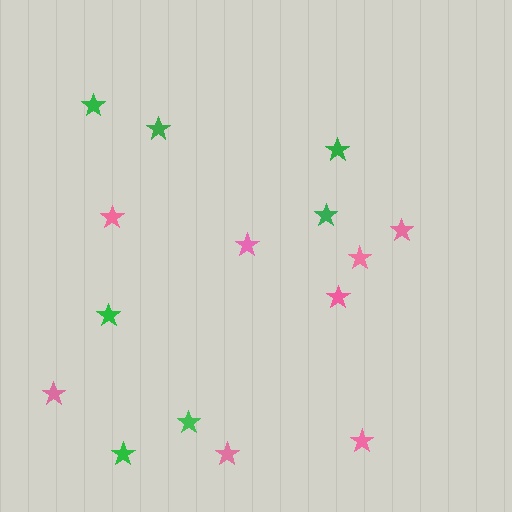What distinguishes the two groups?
There are 2 groups: one group of green stars (7) and one group of pink stars (8).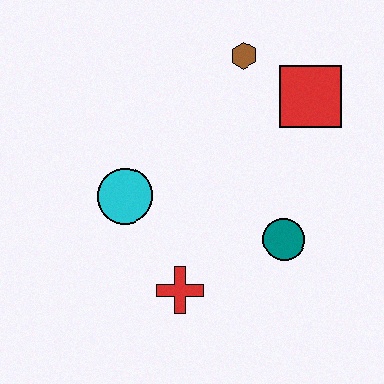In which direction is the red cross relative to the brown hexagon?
The red cross is below the brown hexagon.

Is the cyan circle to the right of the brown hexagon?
No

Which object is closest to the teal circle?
The red cross is closest to the teal circle.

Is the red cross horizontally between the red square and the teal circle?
No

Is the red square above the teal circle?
Yes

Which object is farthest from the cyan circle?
The red square is farthest from the cyan circle.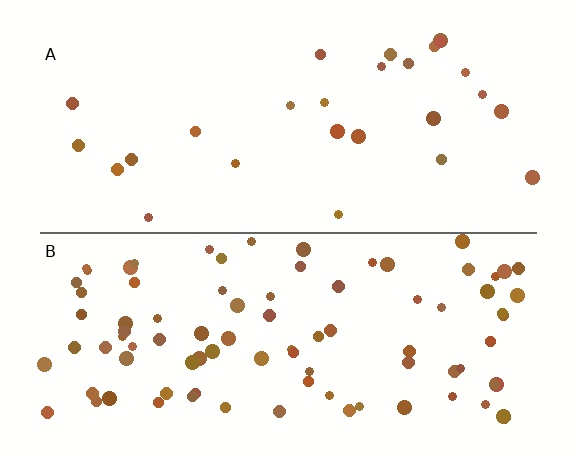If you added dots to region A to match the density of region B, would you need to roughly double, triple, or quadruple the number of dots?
Approximately triple.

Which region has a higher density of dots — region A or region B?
B (the bottom).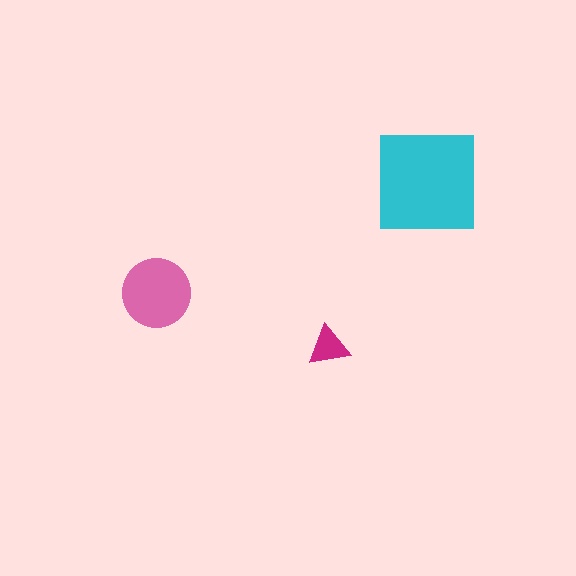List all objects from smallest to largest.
The magenta triangle, the pink circle, the cyan square.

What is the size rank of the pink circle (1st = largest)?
2nd.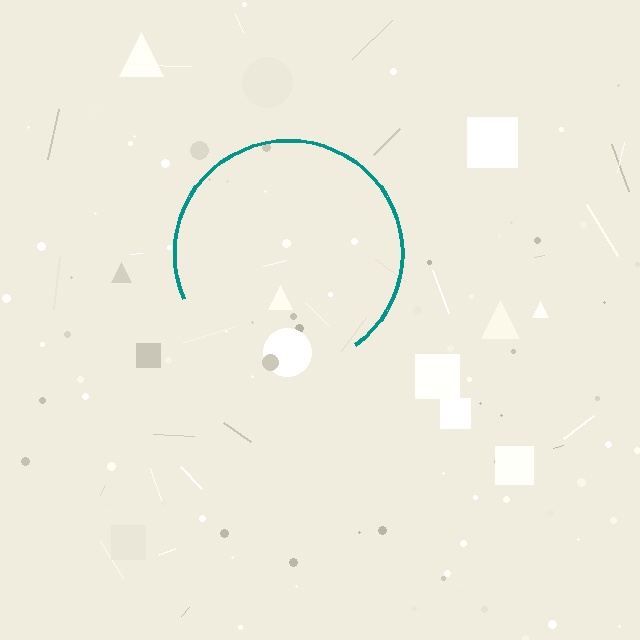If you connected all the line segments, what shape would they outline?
They would outline a circle.